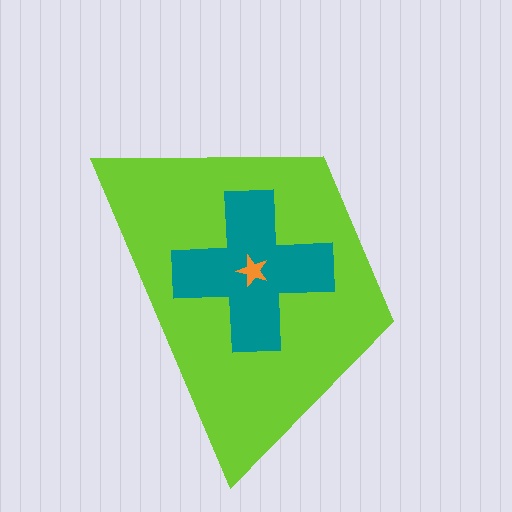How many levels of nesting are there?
3.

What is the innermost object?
The orange star.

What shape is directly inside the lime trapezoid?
The teal cross.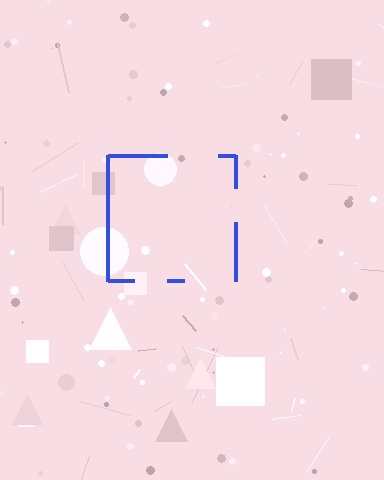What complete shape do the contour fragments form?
The contour fragments form a square.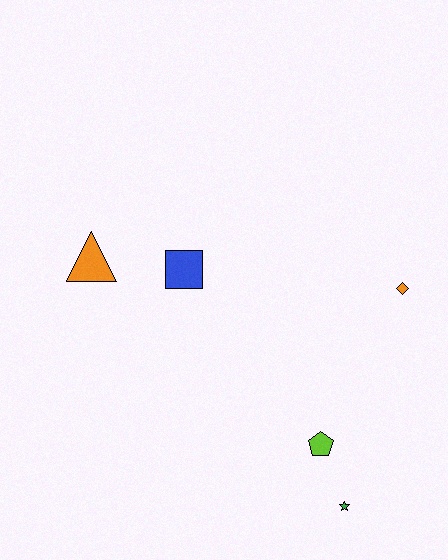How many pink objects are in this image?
There are no pink objects.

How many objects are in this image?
There are 5 objects.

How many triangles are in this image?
There is 1 triangle.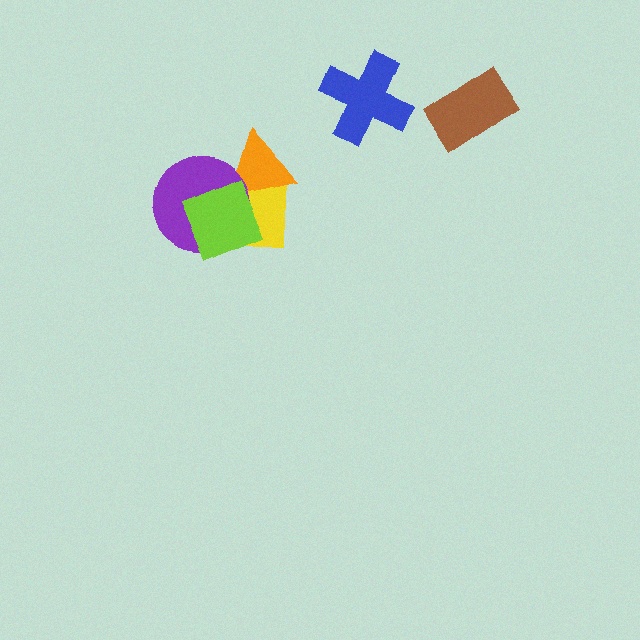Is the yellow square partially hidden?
Yes, it is partially covered by another shape.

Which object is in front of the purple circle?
The lime square is in front of the purple circle.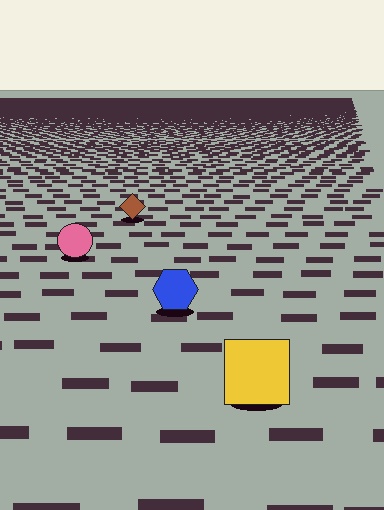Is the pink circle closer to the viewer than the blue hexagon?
No. The blue hexagon is closer — you can tell from the texture gradient: the ground texture is coarser near it.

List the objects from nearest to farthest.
From nearest to farthest: the yellow square, the blue hexagon, the pink circle, the brown diamond.